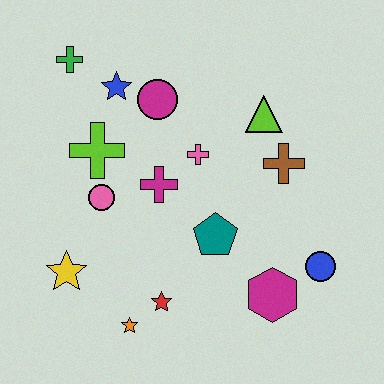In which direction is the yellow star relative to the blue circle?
The yellow star is to the left of the blue circle.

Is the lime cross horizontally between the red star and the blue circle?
No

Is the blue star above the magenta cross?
Yes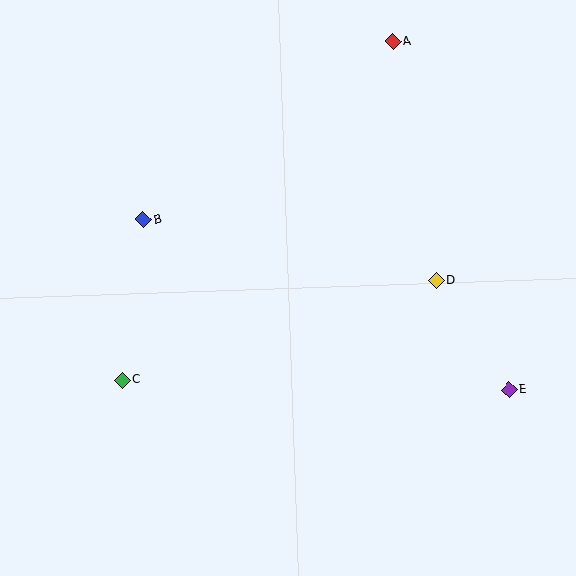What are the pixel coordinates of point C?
Point C is at (122, 380).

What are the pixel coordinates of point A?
Point A is at (393, 41).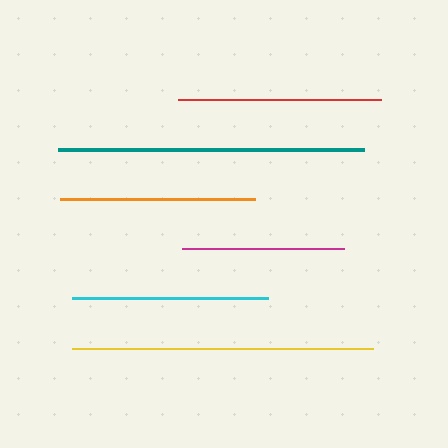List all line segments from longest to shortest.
From longest to shortest: teal, yellow, red, cyan, orange, magenta.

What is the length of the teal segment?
The teal segment is approximately 306 pixels long.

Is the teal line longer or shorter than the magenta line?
The teal line is longer than the magenta line.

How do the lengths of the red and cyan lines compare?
The red and cyan lines are approximately the same length.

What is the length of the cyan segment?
The cyan segment is approximately 196 pixels long.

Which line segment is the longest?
The teal line is the longest at approximately 306 pixels.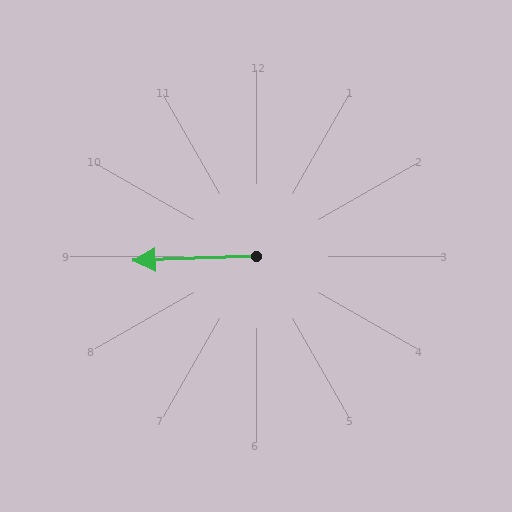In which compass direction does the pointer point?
West.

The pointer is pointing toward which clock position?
Roughly 9 o'clock.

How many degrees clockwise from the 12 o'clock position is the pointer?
Approximately 268 degrees.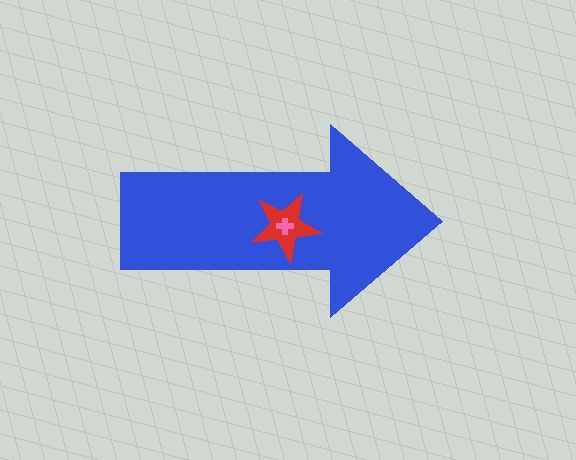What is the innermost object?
The pink cross.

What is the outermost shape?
The blue arrow.